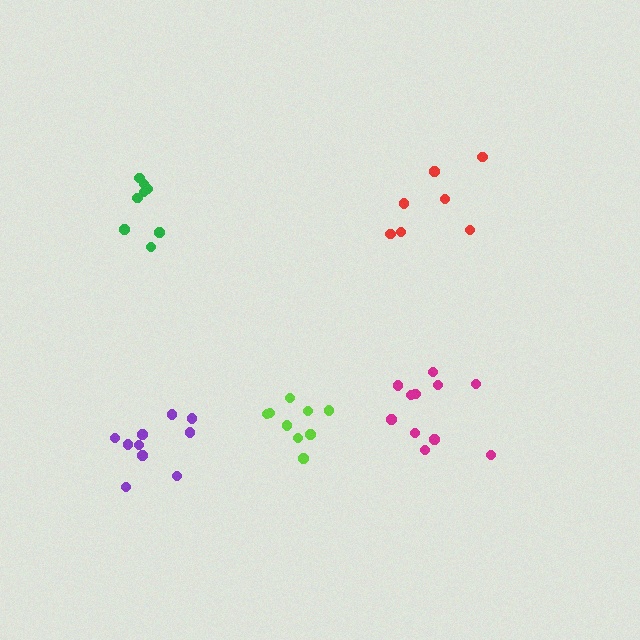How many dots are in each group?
Group 1: 11 dots, Group 2: 7 dots, Group 3: 8 dots, Group 4: 10 dots, Group 5: 9 dots (45 total).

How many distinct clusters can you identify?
There are 5 distinct clusters.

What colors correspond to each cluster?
The clusters are colored: magenta, red, green, purple, lime.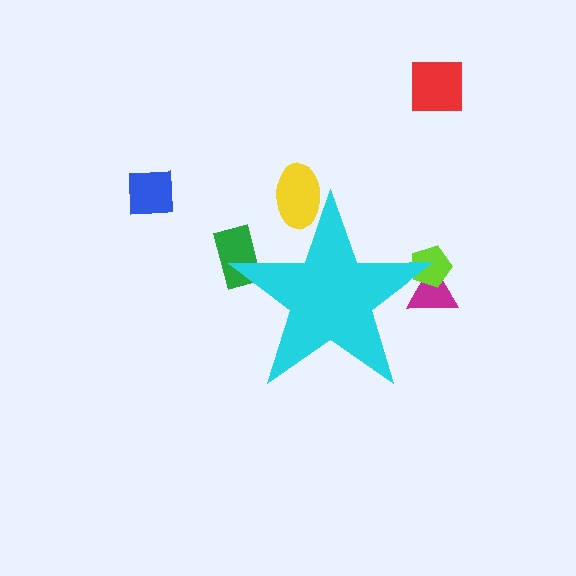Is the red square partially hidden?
No, the red square is fully visible.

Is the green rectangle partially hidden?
Yes, the green rectangle is partially hidden behind the cyan star.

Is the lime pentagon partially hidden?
Yes, the lime pentagon is partially hidden behind the cyan star.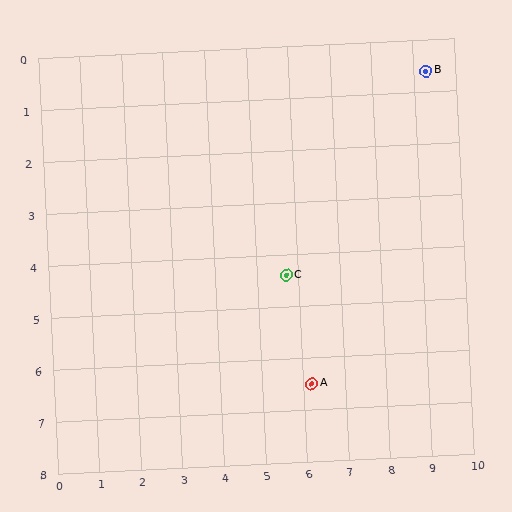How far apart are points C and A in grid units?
Points C and A are about 2.2 grid units apart.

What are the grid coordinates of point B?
Point B is at approximately (9.3, 0.6).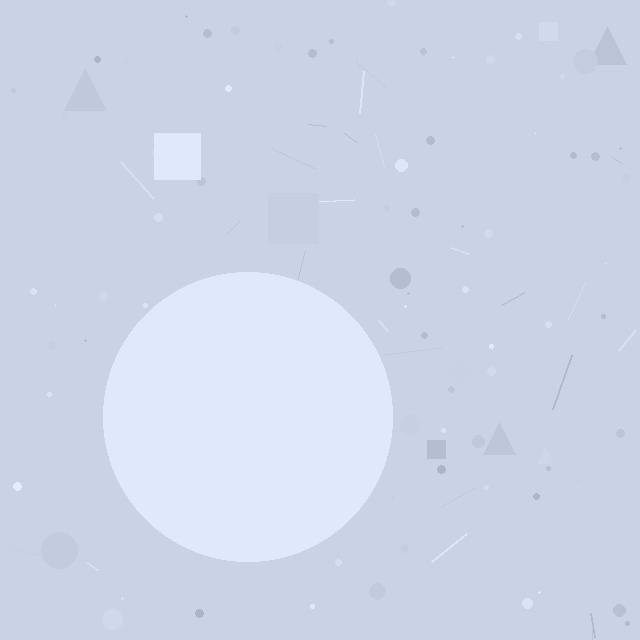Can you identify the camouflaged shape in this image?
The camouflaged shape is a circle.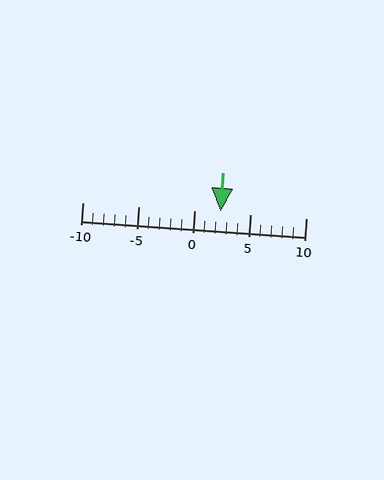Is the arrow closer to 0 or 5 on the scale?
The arrow is closer to 0.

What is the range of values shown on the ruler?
The ruler shows values from -10 to 10.